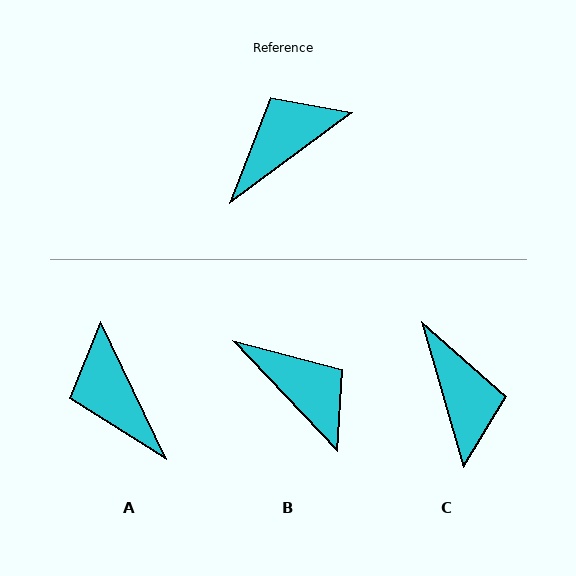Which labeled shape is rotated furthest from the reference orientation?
C, about 111 degrees away.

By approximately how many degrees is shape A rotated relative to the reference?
Approximately 79 degrees counter-clockwise.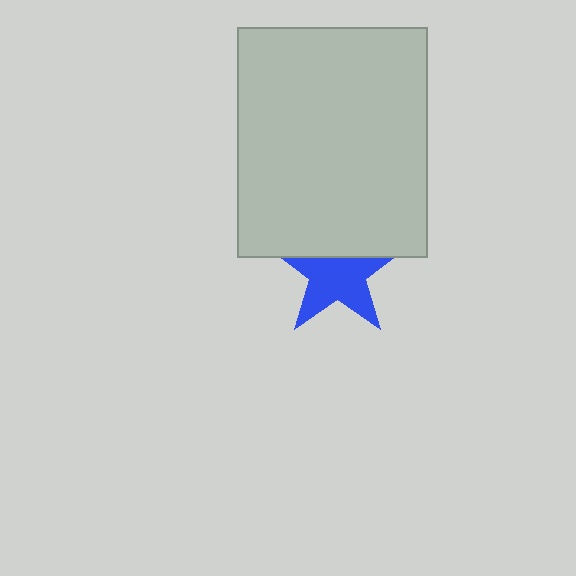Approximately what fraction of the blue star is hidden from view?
Roughly 34% of the blue star is hidden behind the light gray rectangle.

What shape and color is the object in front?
The object in front is a light gray rectangle.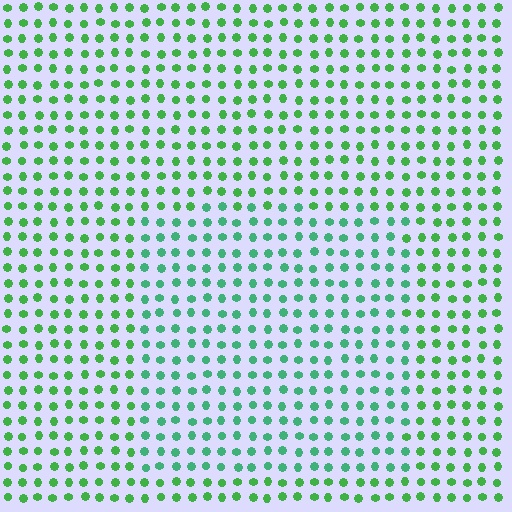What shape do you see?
I see a rectangle.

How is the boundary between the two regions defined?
The boundary is defined purely by a slight shift in hue (about 27 degrees). Spacing, size, and orientation are identical on both sides.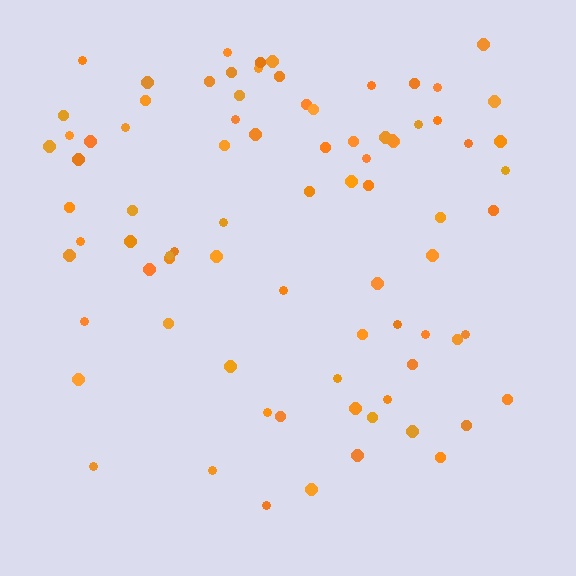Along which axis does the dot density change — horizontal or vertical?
Vertical.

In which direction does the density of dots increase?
From bottom to top, with the top side densest.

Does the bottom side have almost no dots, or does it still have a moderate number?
Still a moderate number, just noticeably fewer than the top.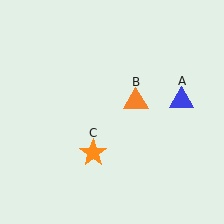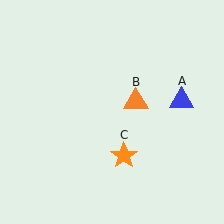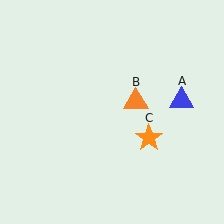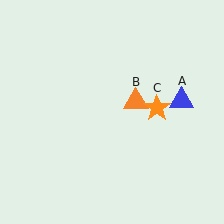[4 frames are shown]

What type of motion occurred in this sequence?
The orange star (object C) rotated counterclockwise around the center of the scene.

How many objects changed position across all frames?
1 object changed position: orange star (object C).